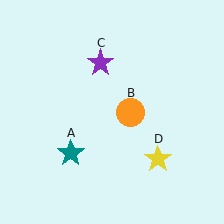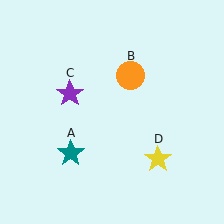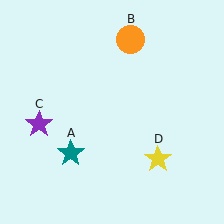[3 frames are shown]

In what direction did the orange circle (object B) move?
The orange circle (object B) moved up.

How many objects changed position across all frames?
2 objects changed position: orange circle (object B), purple star (object C).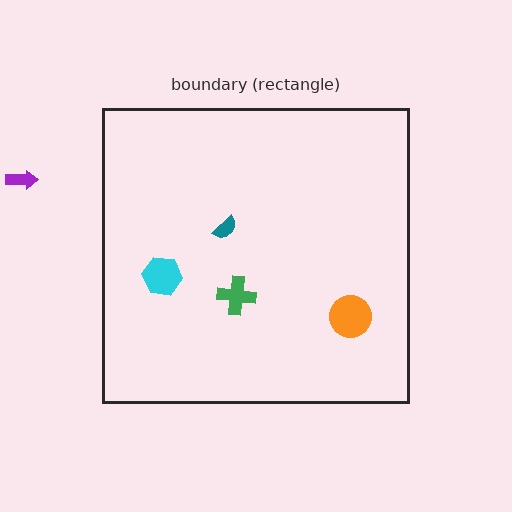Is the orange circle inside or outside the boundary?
Inside.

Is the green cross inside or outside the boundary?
Inside.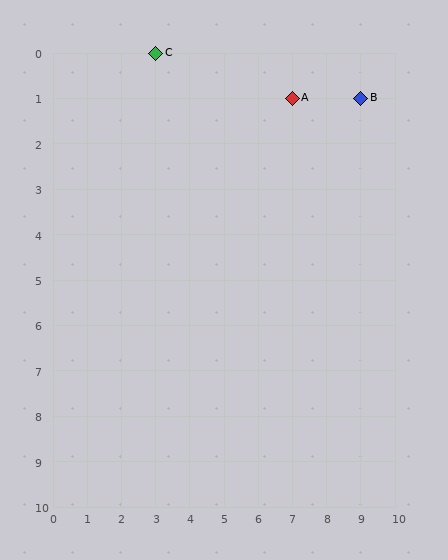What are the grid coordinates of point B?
Point B is at grid coordinates (9, 1).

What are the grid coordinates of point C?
Point C is at grid coordinates (3, 0).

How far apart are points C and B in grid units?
Points C and B are 6 columns and 1 row apart (about 6.1 grid units diagonally).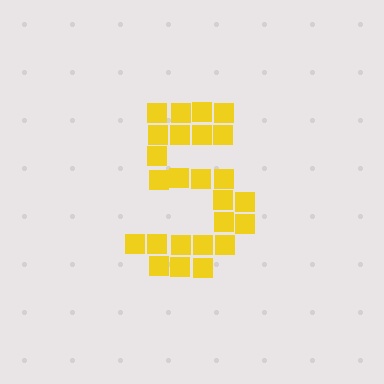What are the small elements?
The small elements are squares.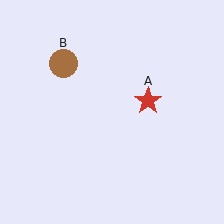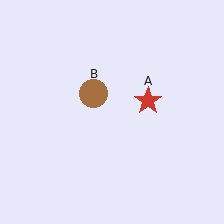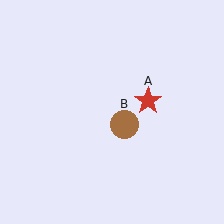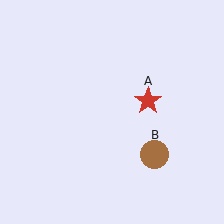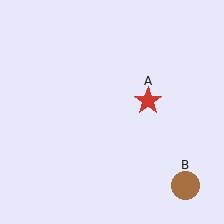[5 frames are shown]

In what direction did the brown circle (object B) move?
The brown circle (object B) moved down and to the right.